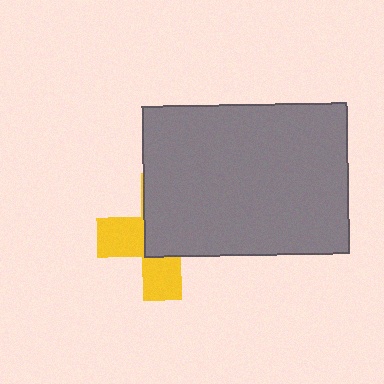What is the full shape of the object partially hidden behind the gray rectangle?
The partially hidden object is a yellow cross.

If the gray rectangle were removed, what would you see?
You would see the complete yellow cross.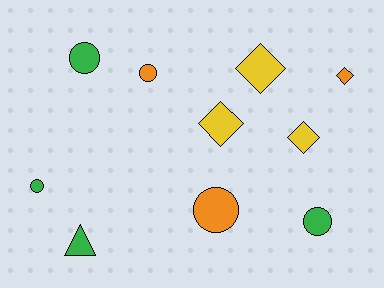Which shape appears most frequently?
Circle, with 5 objects.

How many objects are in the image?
There are 10 objects.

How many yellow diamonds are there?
There are 3 yellow diamonds.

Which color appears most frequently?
Green, with 4 objects.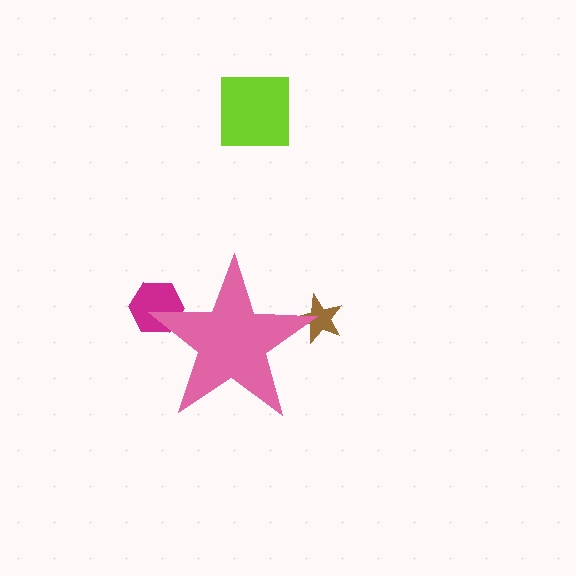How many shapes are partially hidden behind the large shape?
2 shapes are partially hidden.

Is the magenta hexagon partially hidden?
Yes, the magenta hexagon is partially hidden behind the pink star.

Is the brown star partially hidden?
Yes, the brown star is partially hidden behind the pink star.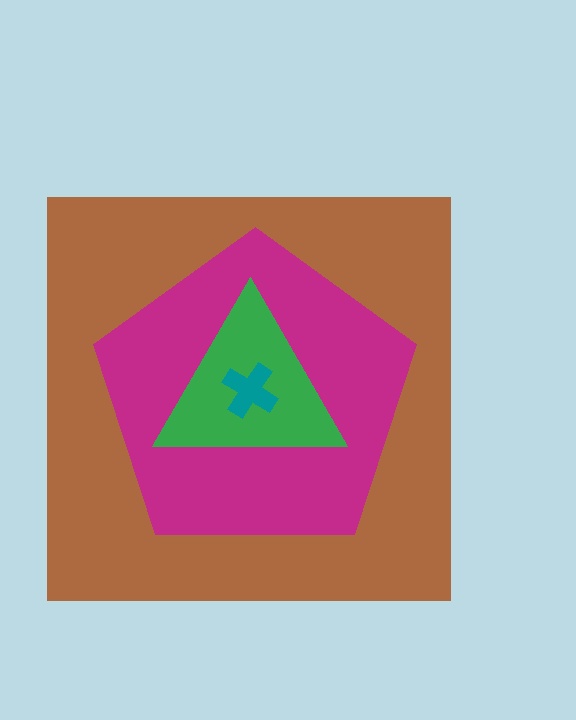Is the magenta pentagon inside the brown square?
Yes.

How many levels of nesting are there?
4.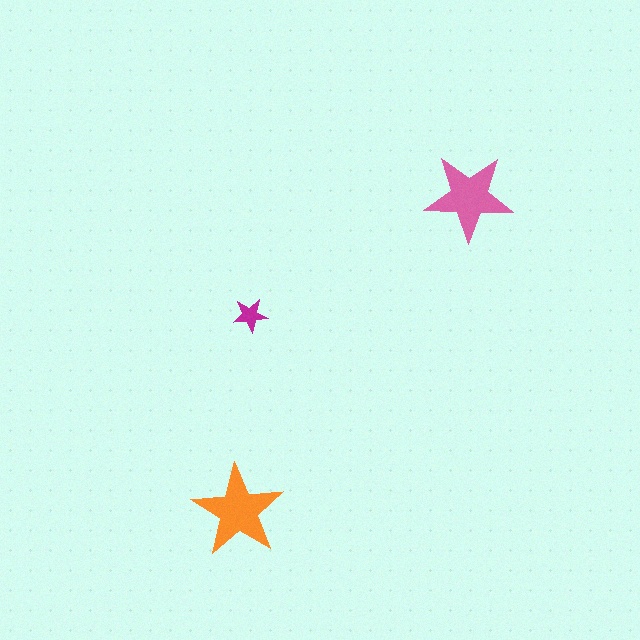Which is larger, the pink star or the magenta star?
The pink one.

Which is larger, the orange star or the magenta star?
The orange one.